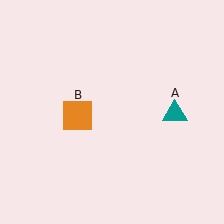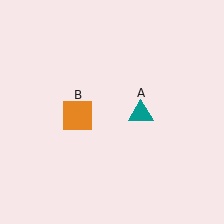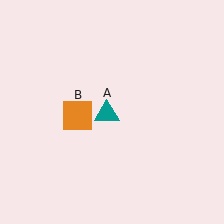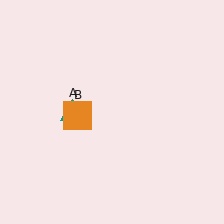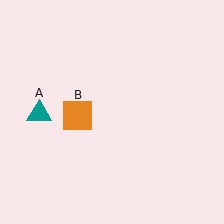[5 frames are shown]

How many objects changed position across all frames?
1 object changed position: teal triangle (object A).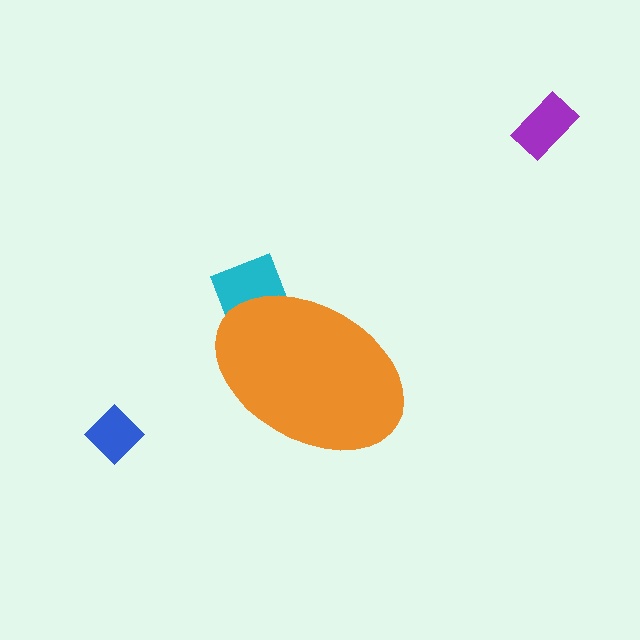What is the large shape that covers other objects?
An orange ellipse.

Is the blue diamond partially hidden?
No, the blue diamond is fully visible.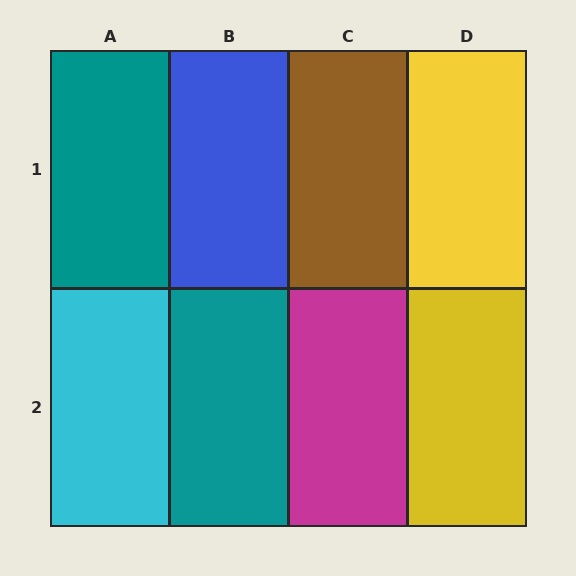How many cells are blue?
1 cell is blue.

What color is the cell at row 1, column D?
Yellow.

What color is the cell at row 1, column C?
Brown.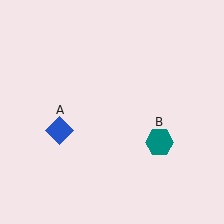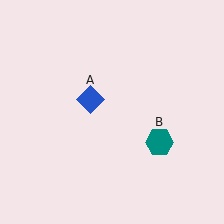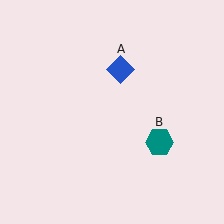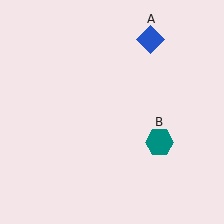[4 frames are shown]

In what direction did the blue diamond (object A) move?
The blue diamond (object A) moved up and to the right.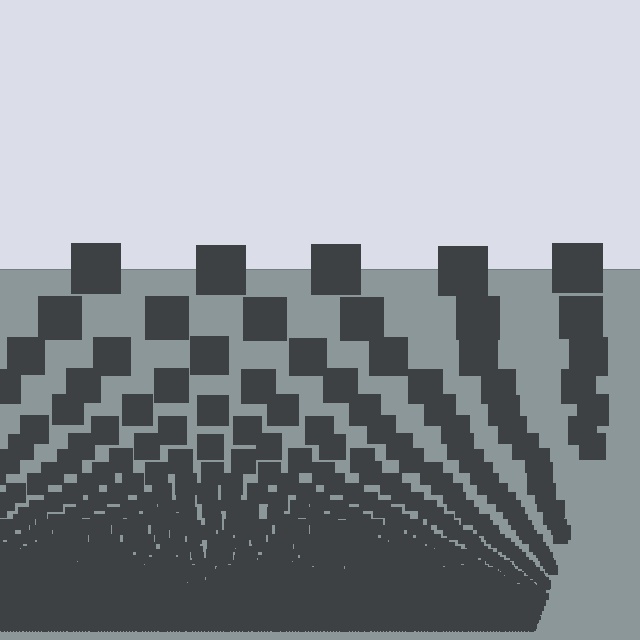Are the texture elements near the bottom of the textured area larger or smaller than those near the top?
Smaller. The gradient is inverted — elements near the bottom are smaller and denser.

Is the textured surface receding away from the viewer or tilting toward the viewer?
The surface appears to tilt toward the viewer. Texture elements get larger and sparser toward the top.